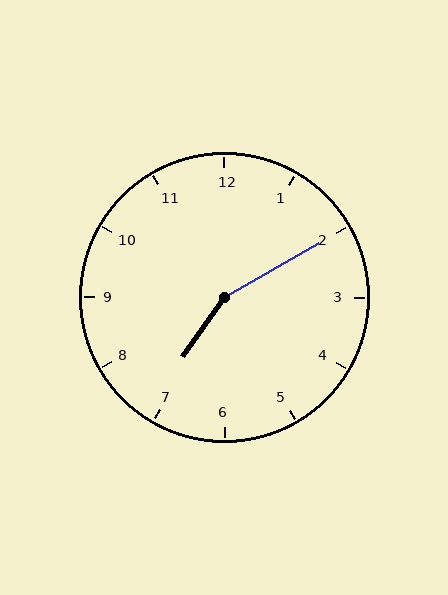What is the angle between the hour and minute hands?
Approximately 155 degrees.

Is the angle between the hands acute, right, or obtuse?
It is obtuse.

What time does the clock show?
7:10.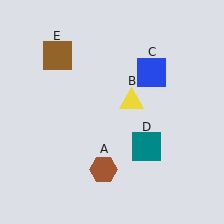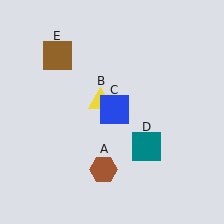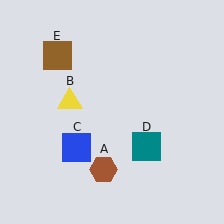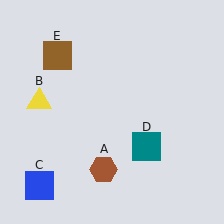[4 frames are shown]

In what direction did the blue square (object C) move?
The blue square (object C) moved down and to the left.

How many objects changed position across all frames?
2 objects changed position: yellow triangle (object B), blue square (object C).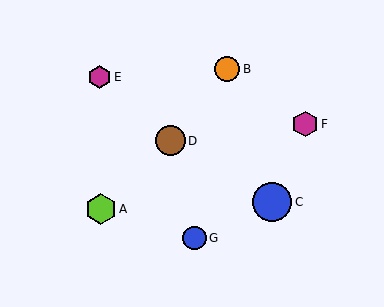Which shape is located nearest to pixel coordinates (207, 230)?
The blue circle (labeled G) at (194, 238) is nearest to that location.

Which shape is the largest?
The blue circle (labeled C) is the largest.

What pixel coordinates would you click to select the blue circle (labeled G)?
Click at (194, 238) to select the blue circle G.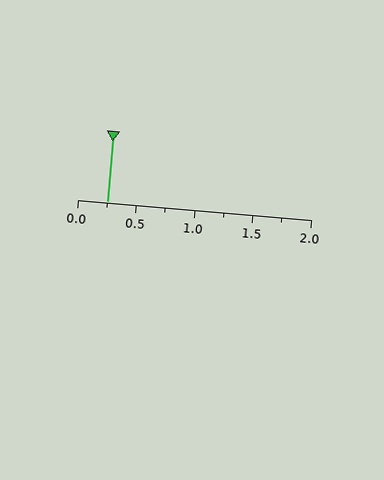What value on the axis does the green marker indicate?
The marker indicates approximately 0.25.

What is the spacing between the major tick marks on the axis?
The major ticks are spaced 0.5 apart.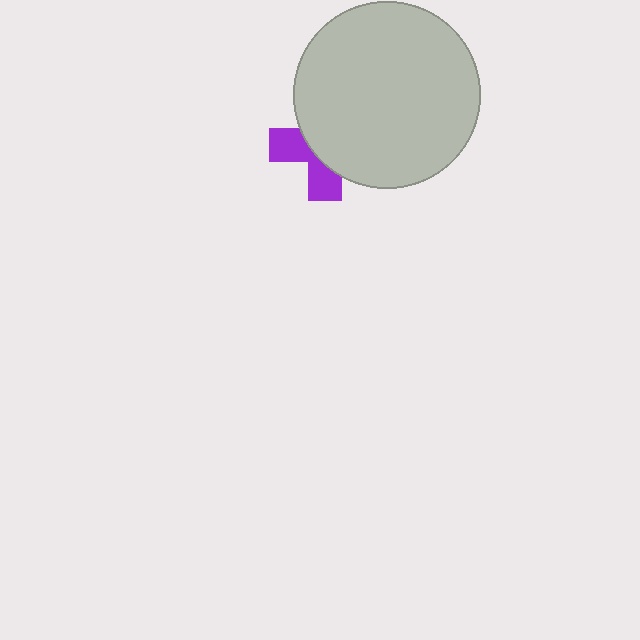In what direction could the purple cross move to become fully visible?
The purple cross could move toward the lower-left. That would shift it out from behind the light gray circle entirely.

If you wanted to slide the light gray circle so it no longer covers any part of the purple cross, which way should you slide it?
Slide it toward the upper-right — that is the most direct way to separate the two shapes.